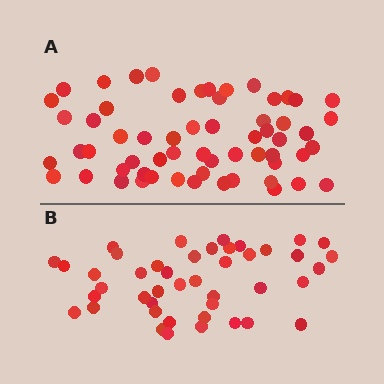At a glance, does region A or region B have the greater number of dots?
Region A (the top region) has more dots.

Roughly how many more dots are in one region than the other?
Region A has approximately 15 more dots than region B.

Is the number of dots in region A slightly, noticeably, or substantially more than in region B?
Region A has noticeably more, but not dramatically so. The ratio is roughly 1.4 to 1.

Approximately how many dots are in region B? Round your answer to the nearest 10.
About 40 dots. (The exact count is 44, which rounds to 40.)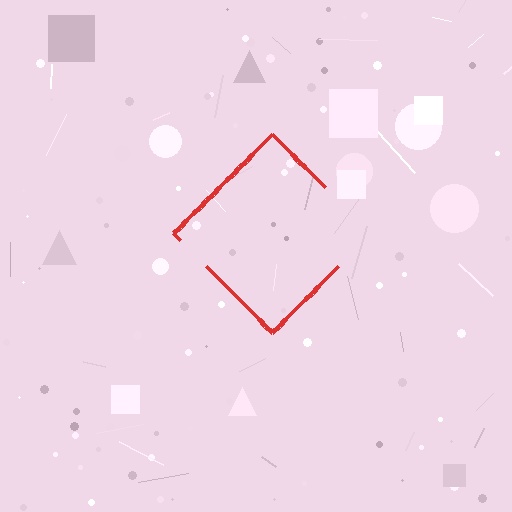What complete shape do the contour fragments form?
The contour fragments form a diamond.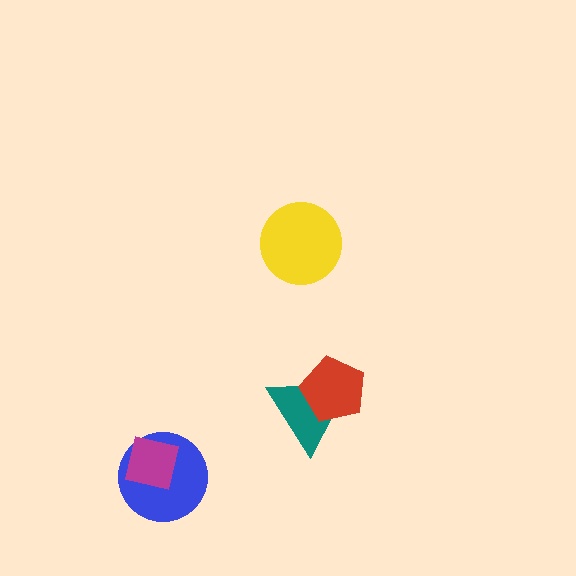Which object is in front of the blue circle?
The magenta square is in front of the blue circle.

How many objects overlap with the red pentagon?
1 object overlaps with the red pentagon.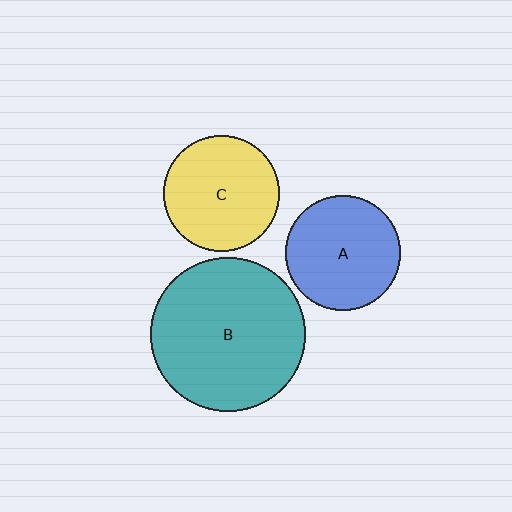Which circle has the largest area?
Circle B (teal).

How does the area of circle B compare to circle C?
Approximately 1.8 times.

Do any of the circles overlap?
No, none of the circles overlap.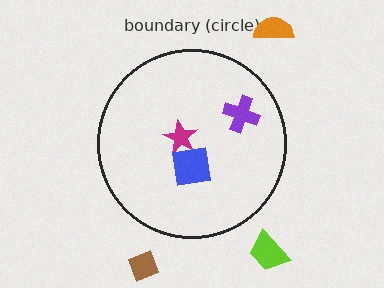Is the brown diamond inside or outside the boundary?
Outside.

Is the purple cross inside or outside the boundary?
Inside.